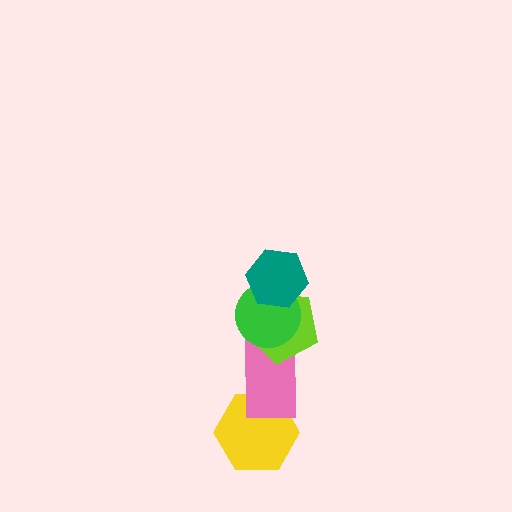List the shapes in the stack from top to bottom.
From top to bottom: the teal hexagon, the green circle, the lime pentagon, the pink rectangle, the yellow hexagon.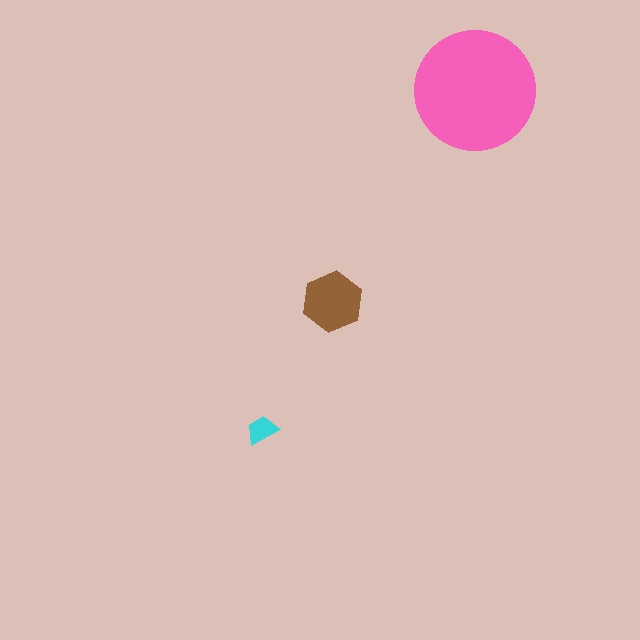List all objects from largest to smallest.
The pink circle, the brown hexagon, the cyan trapezoid.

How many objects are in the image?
There are 3 objects in the image.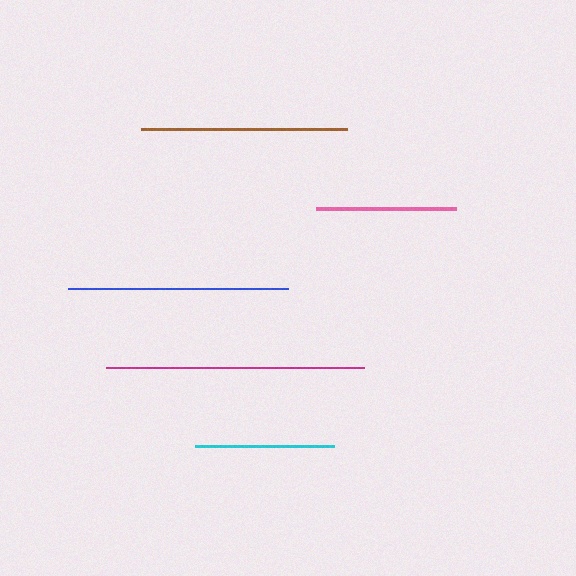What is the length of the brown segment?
The brown segment is approximately 206 pixels long.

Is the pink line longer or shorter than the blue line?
The blue line is longer than the pink line.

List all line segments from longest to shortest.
From longest to shortest: magenta, blue, brown, pink, cyan.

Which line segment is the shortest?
The cyan line is the shortest at approximately 139 pixels.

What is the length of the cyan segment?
The cyan segment is approximately 139 pixels long.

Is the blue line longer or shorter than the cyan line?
The blue line is longer than the cyan line.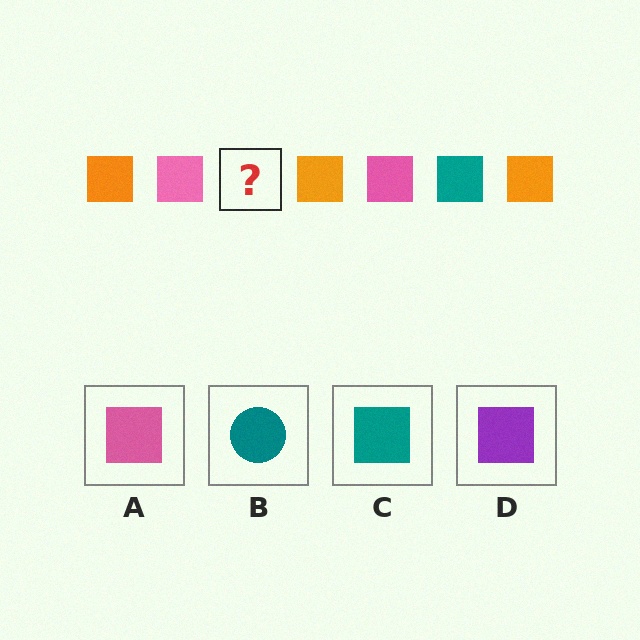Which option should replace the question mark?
Option C.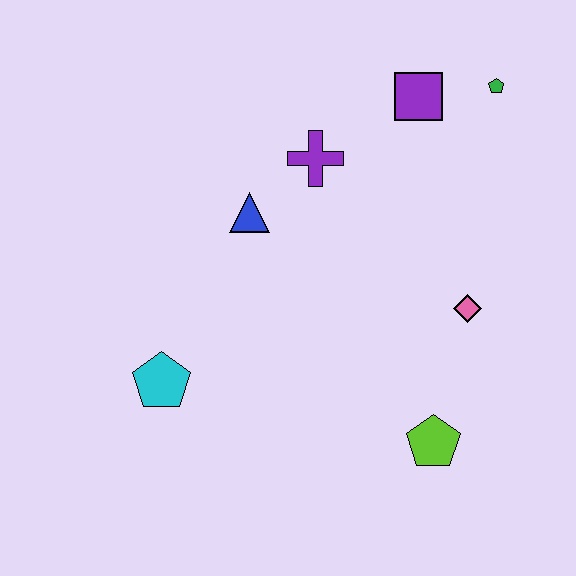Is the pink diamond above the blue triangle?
No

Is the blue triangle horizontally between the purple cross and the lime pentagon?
No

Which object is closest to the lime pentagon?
The pink diamond is closest to the lime pentagon.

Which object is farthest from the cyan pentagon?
The green pentagon is farthest from the cyan pentagon.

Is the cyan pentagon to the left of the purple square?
Yes